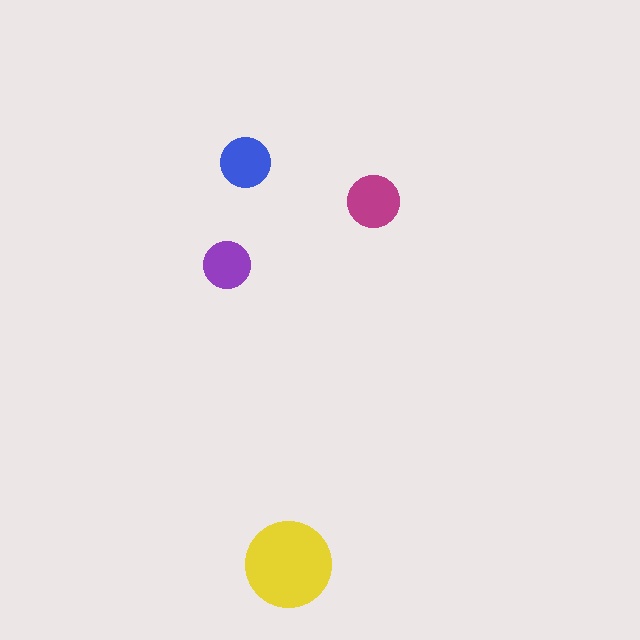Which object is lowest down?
The yellow circle is bottommost.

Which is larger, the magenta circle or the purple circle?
The magenta one.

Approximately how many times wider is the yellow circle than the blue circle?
About 1.5 times wider.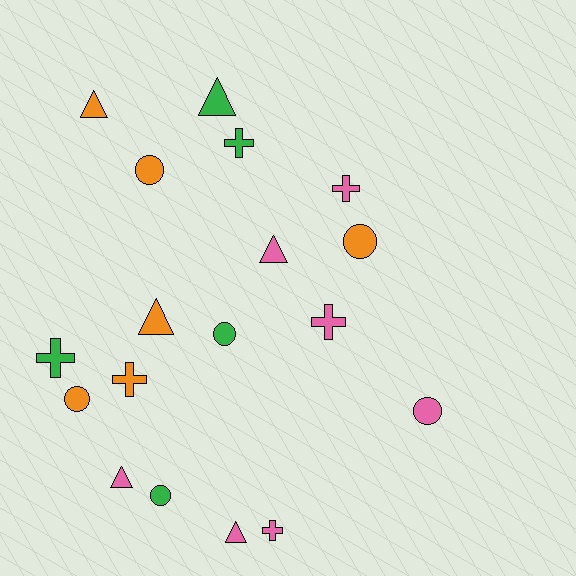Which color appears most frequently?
Pink, with 7 objects.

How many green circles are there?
There are 2 green circles.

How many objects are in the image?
There are 18 objects.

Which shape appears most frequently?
Cross, with 6 objects.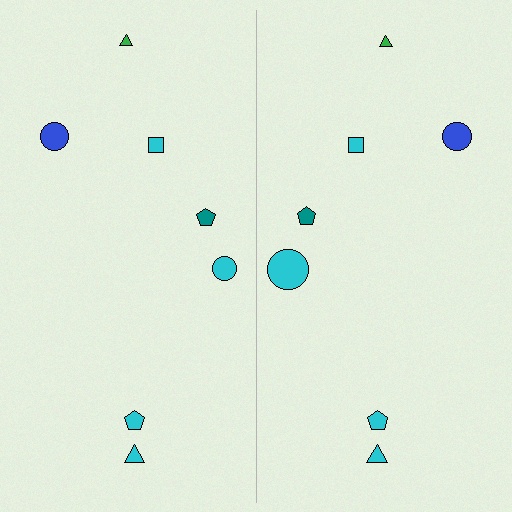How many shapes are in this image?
There are 14 shapes in this image.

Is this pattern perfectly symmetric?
No, the pattern is not perfectly symmetric. The cyan circle on the right side has a different size than its mirror counterpart.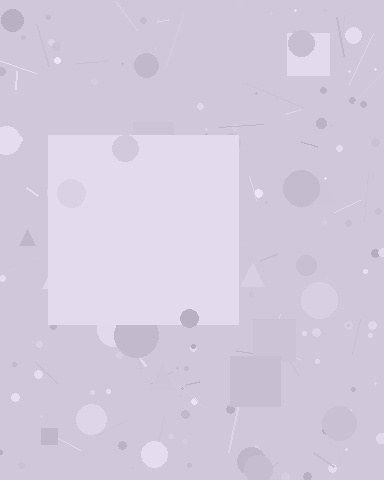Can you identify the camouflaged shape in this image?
The camouflaged shape is a square.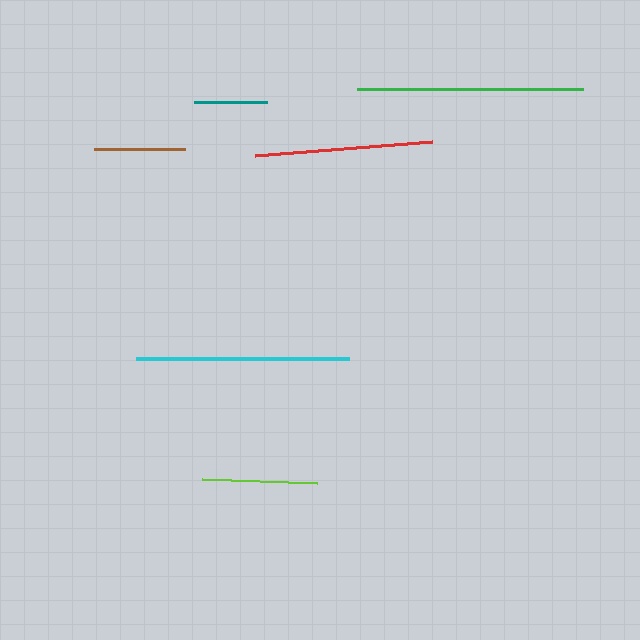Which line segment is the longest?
The green line is the longest at approximately 225 pixels.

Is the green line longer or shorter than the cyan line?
The green line is longer than the cyan line.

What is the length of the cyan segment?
The cyan segment is approximately 214 pixels long.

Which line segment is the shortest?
The teal line is the shortest at approximately 74 pixels.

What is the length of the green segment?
The green segment is approximately 225 pixels long.